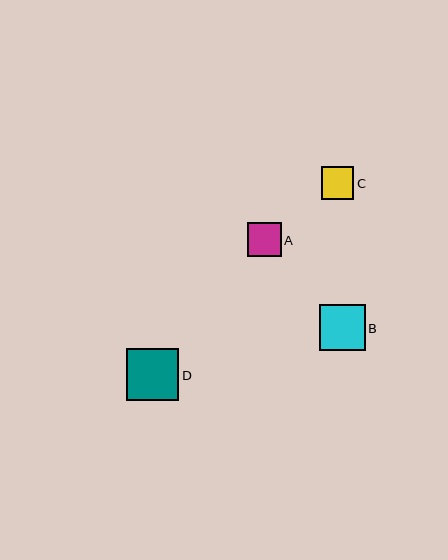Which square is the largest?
Square D is the largest with a size of approximately 52 pixels.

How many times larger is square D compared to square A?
Square D is approximately 1.5 times the size of square A.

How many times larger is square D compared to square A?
Square D is approximately 1.5 times the size of square A.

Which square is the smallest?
Square C is the smallest with a size of approximately 32 pixels.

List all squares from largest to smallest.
From largest to smallest: D, B, A, C.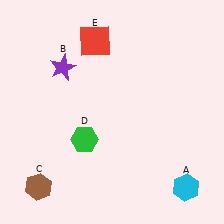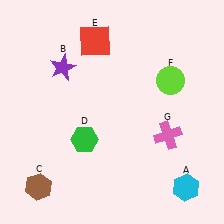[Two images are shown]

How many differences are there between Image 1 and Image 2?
There are 2 differences between the two images.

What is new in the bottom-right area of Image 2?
A pink cross (G) was added in the bottom-right area of Image 2.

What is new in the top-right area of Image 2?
A lime circle (F) was added in the top-right area of Image 2.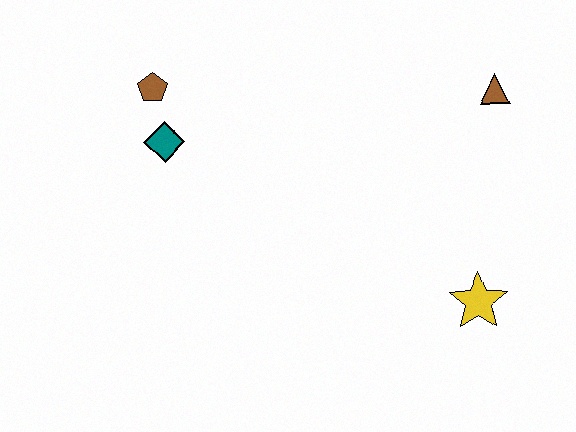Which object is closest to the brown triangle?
The yellow star is closest to the brown triangle.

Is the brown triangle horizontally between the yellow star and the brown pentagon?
No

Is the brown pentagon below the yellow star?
No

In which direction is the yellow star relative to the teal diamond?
The yellow star is to the right of the teal diamond.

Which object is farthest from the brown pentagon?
The yellow star is farthest from the brown pentagon.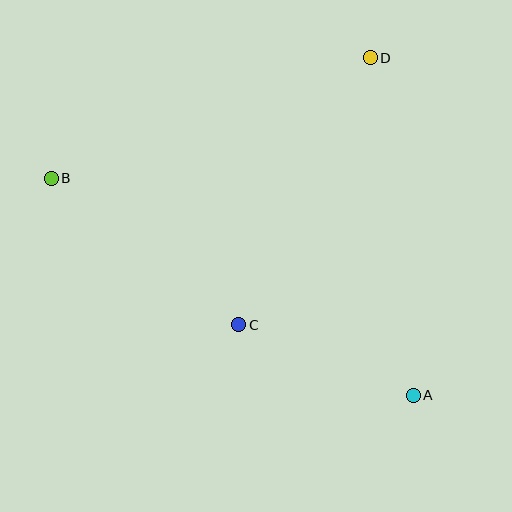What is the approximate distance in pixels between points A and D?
The distance between A and D is approximately 340 pixels.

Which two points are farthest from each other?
Points A and B are farthest from each other.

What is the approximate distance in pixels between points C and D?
The distance between C and D is approximately 298 pixels.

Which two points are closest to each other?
Points A and C are closest to each other.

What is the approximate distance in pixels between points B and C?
The distance between B and C is approximately 238 pixels.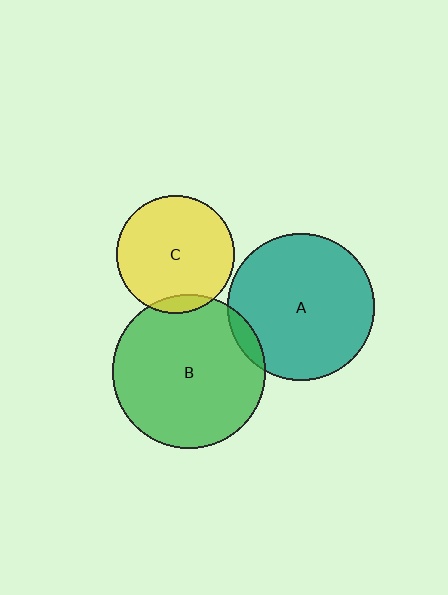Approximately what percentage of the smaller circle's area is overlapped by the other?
Approximately 5%.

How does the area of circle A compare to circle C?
Approximately 1.5 times.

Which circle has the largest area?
Circle B (green).